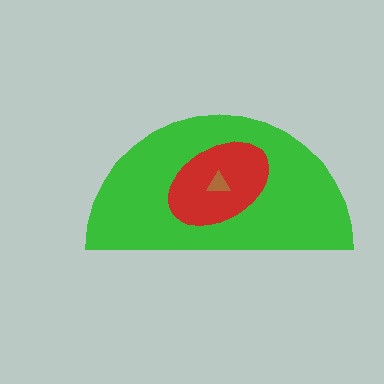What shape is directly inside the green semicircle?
The red ellipse.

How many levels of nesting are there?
3.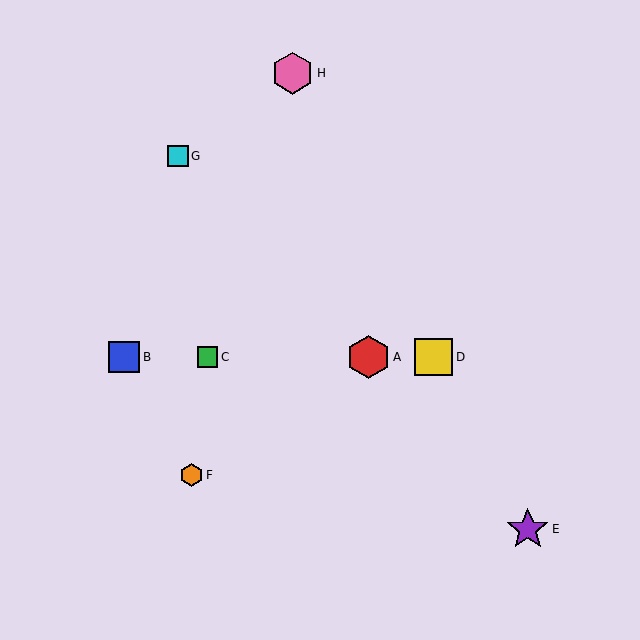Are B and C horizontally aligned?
Yes, both are at y≈357.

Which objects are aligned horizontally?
Objects A, B, C, D are aligned horizontally.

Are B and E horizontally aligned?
No, B is at y≈357 and E is at y≈529.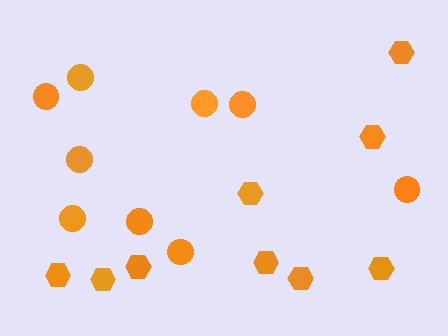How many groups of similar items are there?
There are 2 groups: one group of circles (9) and one group of hexagons (9).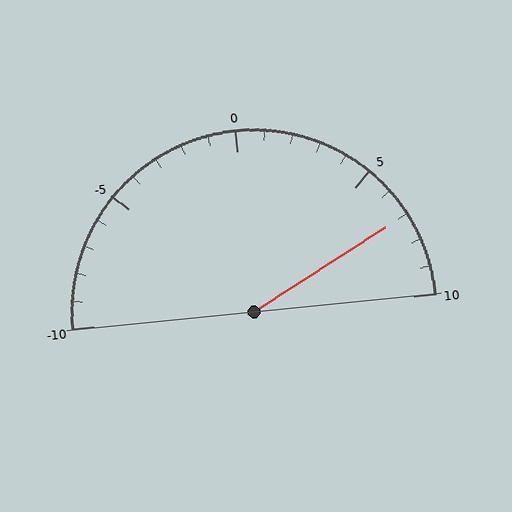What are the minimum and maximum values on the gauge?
The gauge ranges from -10 to 10.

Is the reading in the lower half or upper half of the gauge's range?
The reading is in the upper half of the range (-10 to 10).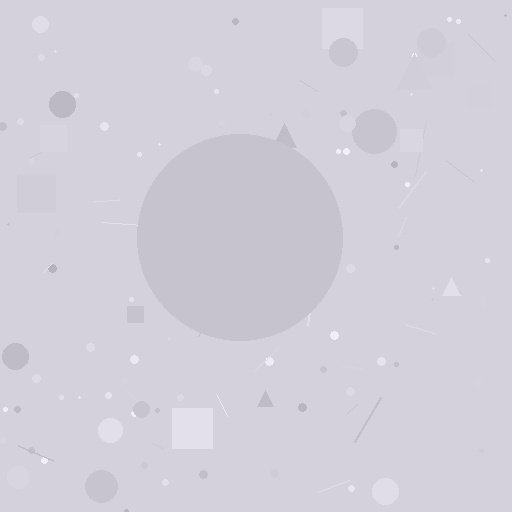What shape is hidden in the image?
A circle is hidden in the image.